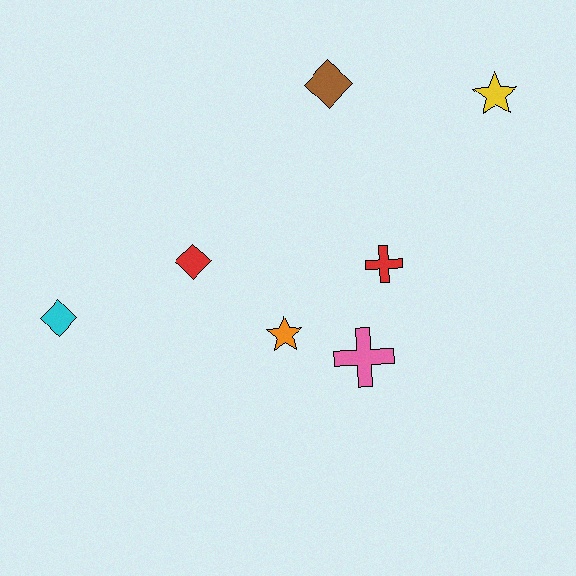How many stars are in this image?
There are 2 stars.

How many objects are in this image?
There are 7 objects.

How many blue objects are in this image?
There are no blue objects.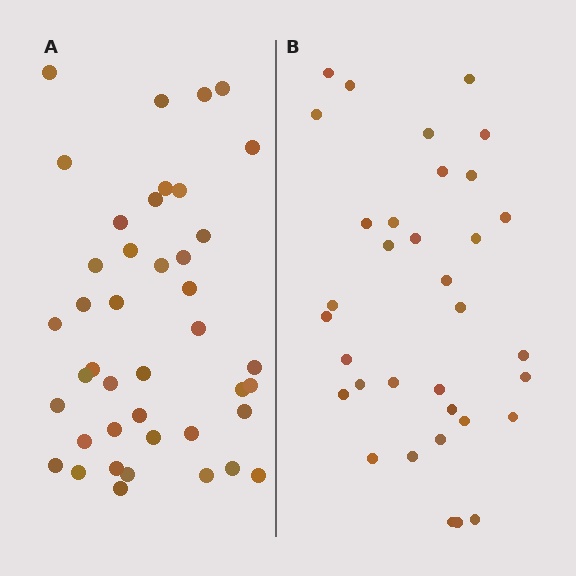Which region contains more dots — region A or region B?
Region A (the left region) has more dots.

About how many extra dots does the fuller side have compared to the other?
Region A has roughly 8 or so more dots than region B.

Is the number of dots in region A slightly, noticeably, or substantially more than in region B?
Region A has only slightly more — the two regions are fairly close. The ratio is roughly 1.2 to 1.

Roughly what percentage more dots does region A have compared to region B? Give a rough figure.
About 25% more.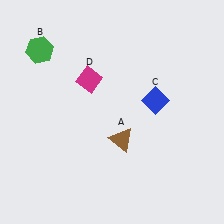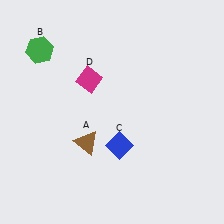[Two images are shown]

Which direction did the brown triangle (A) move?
The brown triangle (A) moved left.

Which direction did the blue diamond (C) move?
The blue diamond (C) moved down.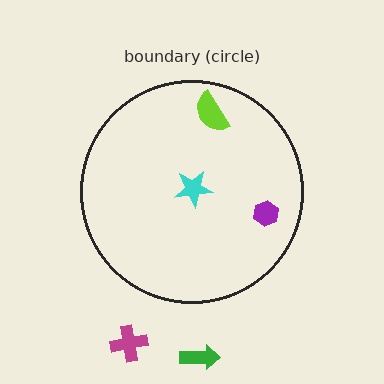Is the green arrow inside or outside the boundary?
Outside.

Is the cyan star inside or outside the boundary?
Inside.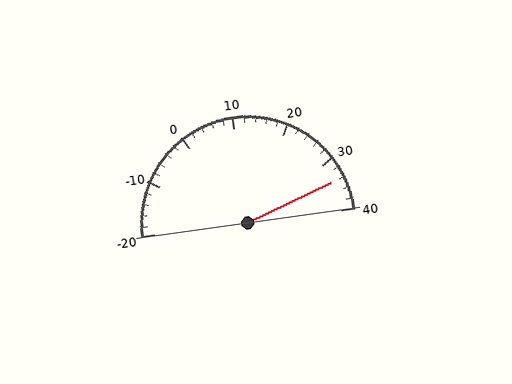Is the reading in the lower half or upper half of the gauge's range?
The reading is in the upper half of the range (-20 to 40).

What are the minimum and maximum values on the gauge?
The gauge ranges from -20 to 40.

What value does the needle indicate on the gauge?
The needle indicates approximately 34.